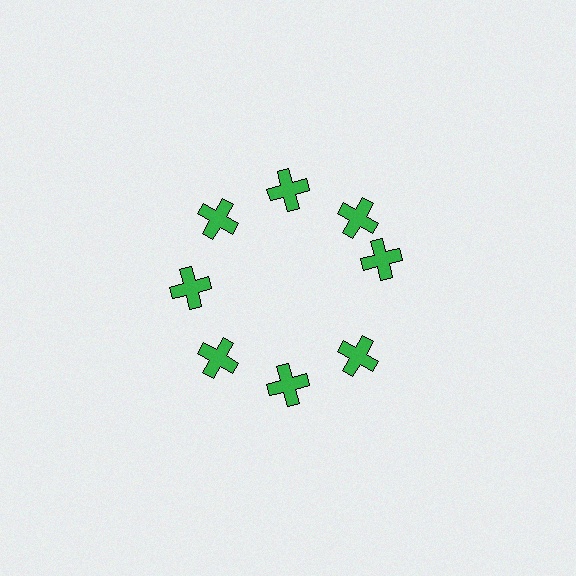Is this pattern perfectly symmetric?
No. The 8 green crosses are arranged in a ring, but one element near the 3 o'clock position is rotated out of alignment along the ring, breaking the 8-fold rotational symmetry.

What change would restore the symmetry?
The symmetry would be restored by rotating it back into even spacing with its neighbors so that all 8 crosses sit at equal angles and equal distance from the center.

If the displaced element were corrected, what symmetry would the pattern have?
It would have 8-fold rotational symmetry — the pattern would map onto itself every 45 degrees.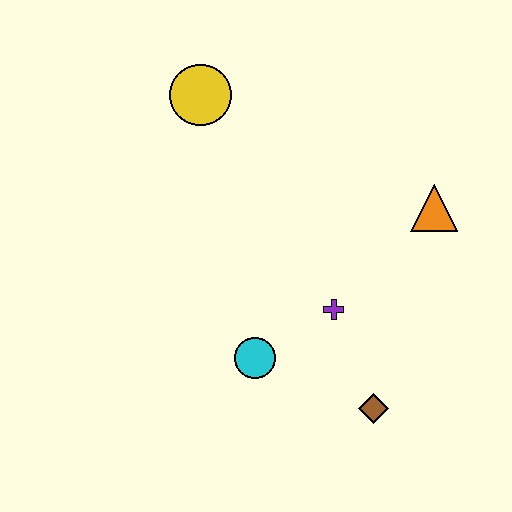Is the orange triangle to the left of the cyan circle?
No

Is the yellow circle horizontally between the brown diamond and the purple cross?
No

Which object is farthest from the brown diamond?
The yellow circle is farthest from the brown diamond.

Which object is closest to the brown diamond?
The purple cross is closest to the brown diamond.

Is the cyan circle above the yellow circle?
No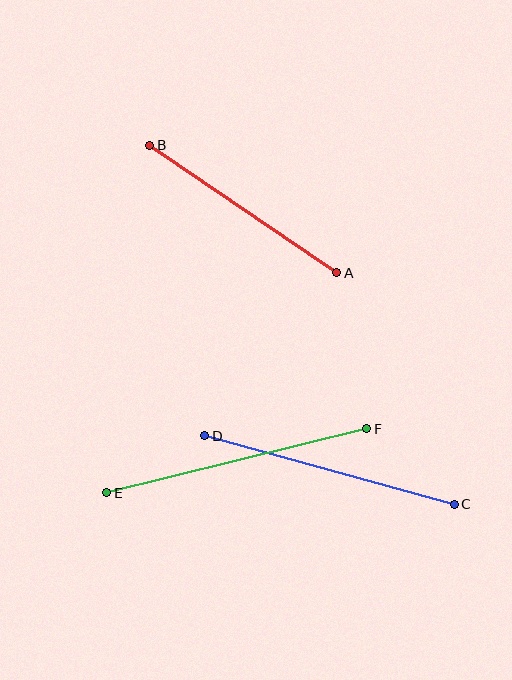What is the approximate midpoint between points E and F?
The midpoint is at approximately (237, 461) pixels.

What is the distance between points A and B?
The distance is approximately 227 pixels.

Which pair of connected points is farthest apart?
Points E and F are farthest apart.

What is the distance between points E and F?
The distance is approximately 268 pixels.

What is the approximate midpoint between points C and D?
The midpoint is at approximately (329, 470) pixels.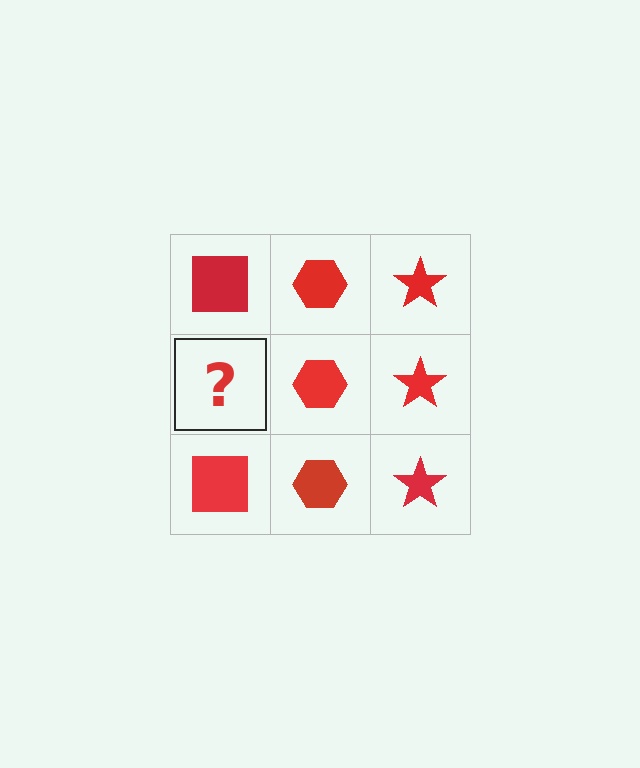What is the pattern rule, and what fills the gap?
The rule is that each column has a consistent shape. The gap should be filled with a red square.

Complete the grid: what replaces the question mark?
The question mark should be replaced with a red square.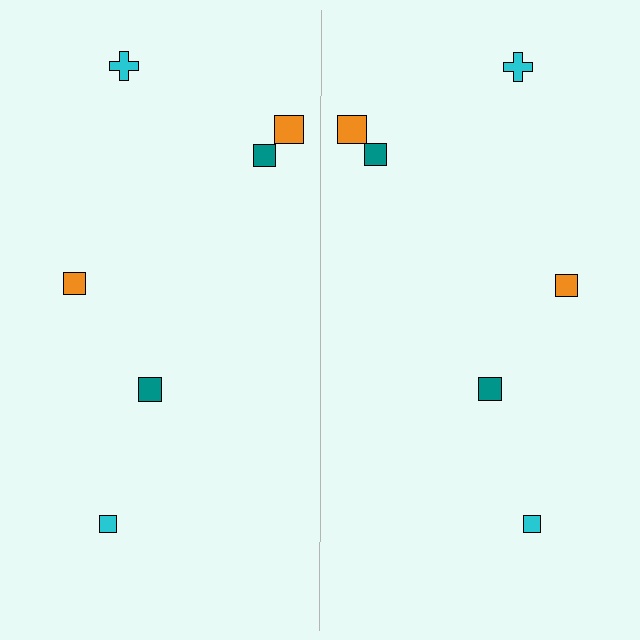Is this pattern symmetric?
Yes, this pattern has bilateral (reflection) symmetry.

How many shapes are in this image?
There are 12 shapes in this image.